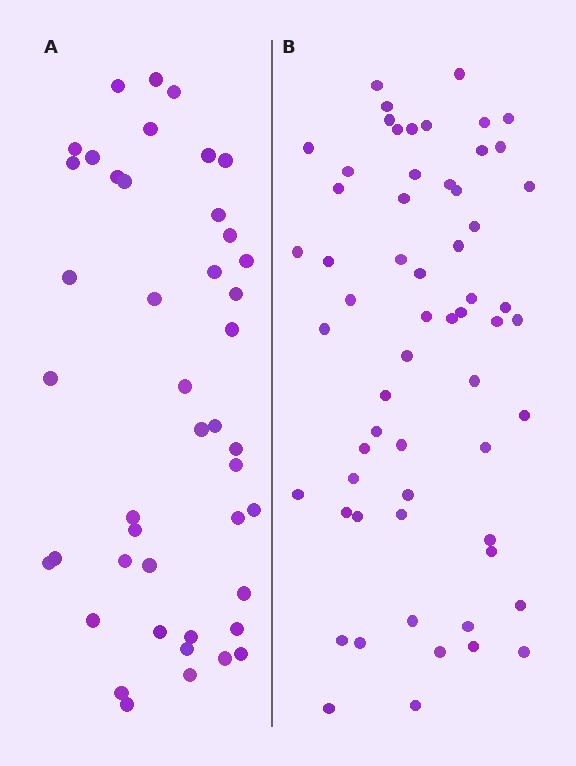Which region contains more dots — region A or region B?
Region B (the right region) has more dots.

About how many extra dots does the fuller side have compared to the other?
Region B has approximately 15 more dots than region A.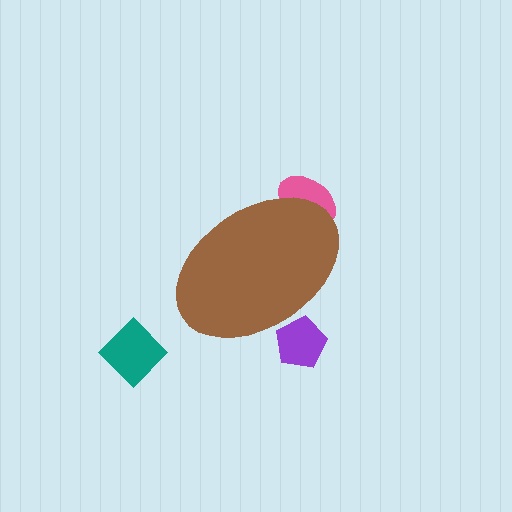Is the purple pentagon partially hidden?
Yes, the purple pentagon is partially hidden behind the brown ellipse.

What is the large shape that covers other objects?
A brown ellipse.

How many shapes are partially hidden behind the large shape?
2 shapes are partially hidden.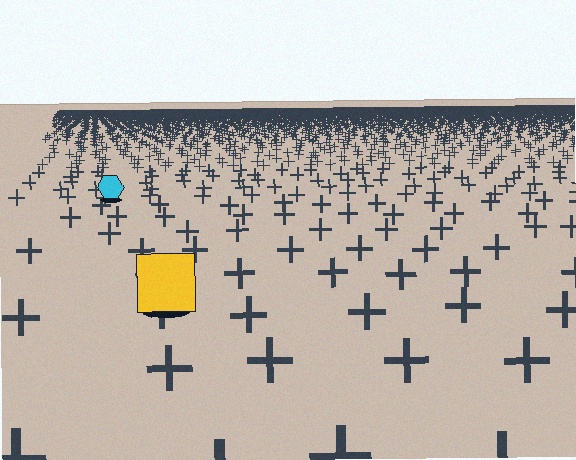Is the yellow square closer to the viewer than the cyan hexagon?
Yes. The yellow square is closer — you can tell from the texture gradient: the ground texture is coarser near it.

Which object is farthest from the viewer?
The cyan hexagon is farthest from the viewer. It appears smaller and the ground texture around it is denser.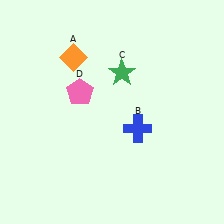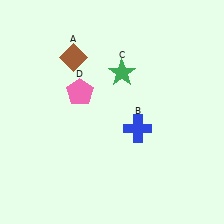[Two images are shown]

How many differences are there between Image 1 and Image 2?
There is 1 difference between the two images.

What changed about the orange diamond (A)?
In Image 1, A is orange. In Image 2, it changed to brown.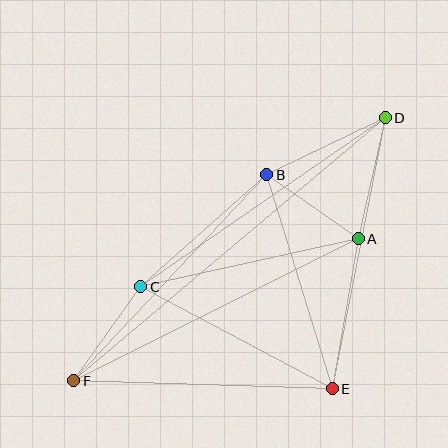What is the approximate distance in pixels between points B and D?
The distance between B and D is approximately 131 pixels.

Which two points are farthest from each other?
Points D and F are farthest from each other.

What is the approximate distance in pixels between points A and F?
The distance between A and F is approximately 318 pixels.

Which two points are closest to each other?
Points A and B are closest to each other.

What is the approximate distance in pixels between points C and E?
The distance between C and E is approximately 217 pixels.